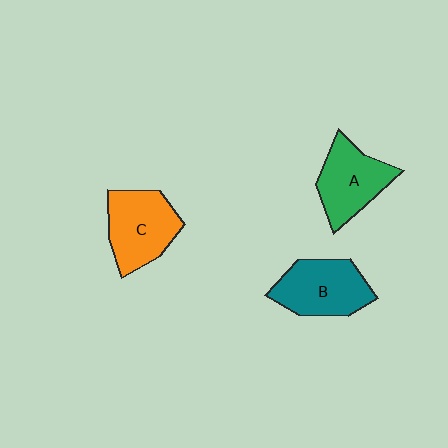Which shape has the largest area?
Shape C (orange).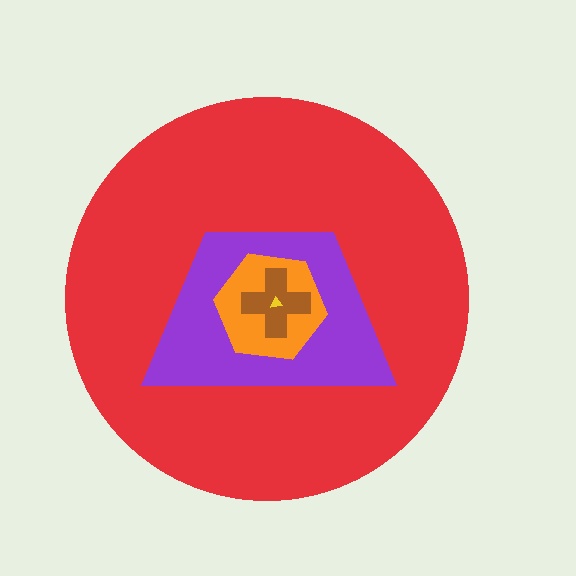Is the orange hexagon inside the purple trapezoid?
Yes.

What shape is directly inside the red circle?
The purple trapezoid.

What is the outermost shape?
The red circle.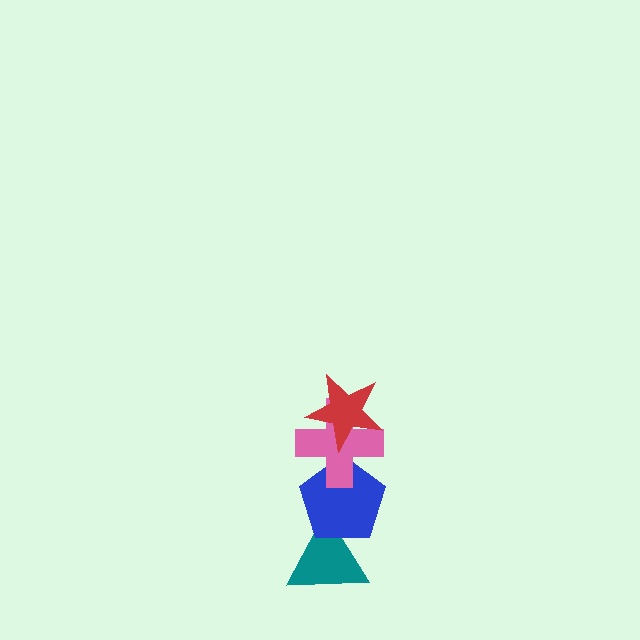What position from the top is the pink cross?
The pink cross is 2nd from the top.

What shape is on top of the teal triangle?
The blue pentagon is on top of the teal triangle.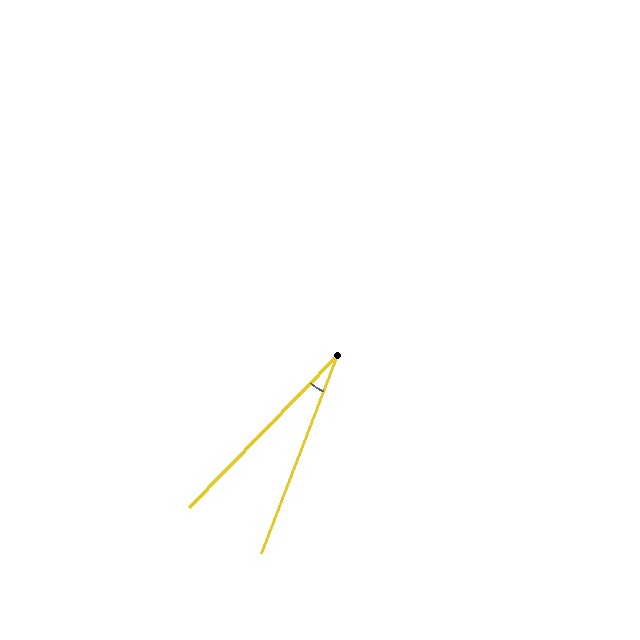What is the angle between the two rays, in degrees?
Approximately 23 degrees.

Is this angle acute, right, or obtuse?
It is acute.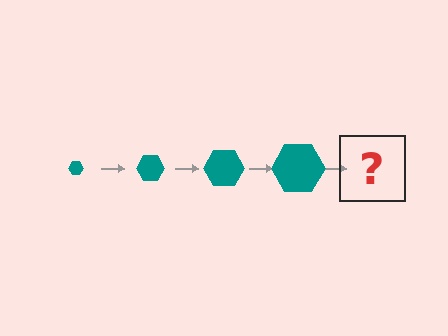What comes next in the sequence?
The next element should be a teal hexagon, larger than the previous one.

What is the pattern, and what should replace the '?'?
The pattern is that the hexagon gets progressively larger each step. The '?' should be a teal hexagon, larger than the previous one.